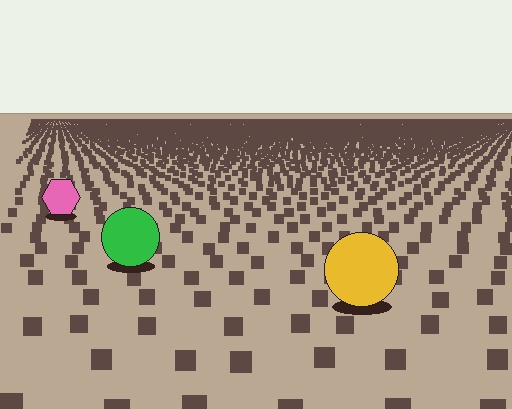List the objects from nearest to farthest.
From nearest to farthest: the yellow circle, the green circle, the pink hexagon.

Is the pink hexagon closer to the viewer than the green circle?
No. The green circle is closer — you can tell from the texture gradient: the ground texture is coarser near it.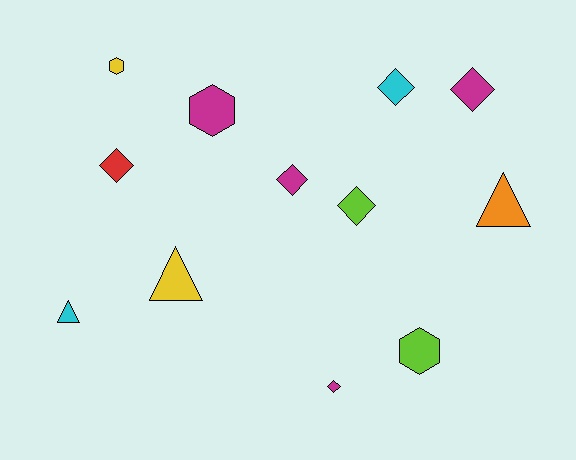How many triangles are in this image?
There are 3 triangles.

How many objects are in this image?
There are 12 objects.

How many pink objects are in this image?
There are no pink objects.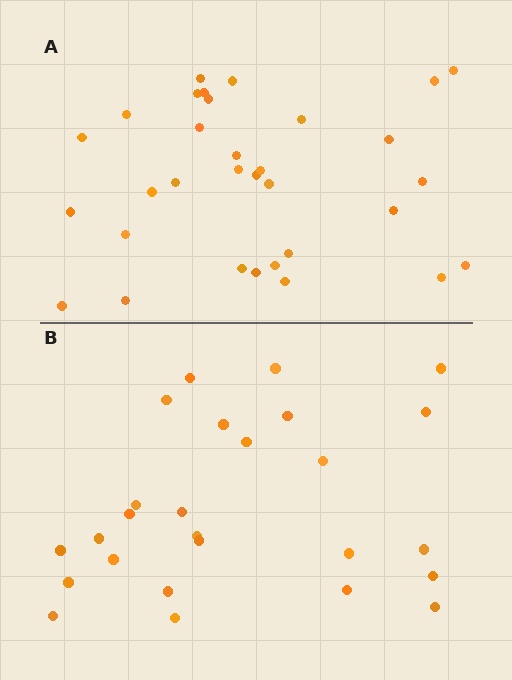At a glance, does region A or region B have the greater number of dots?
Region A (the top region) has more dots.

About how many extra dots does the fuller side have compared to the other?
Region A has about 6 more dots than region B.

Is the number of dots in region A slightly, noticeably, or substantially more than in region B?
Region A has only slightly more — the two regions are fairly close. The ratio is roughly 1.2 to 1.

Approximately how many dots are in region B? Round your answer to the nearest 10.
About 30 dots. (The exact count is 26, which rounds to 30.)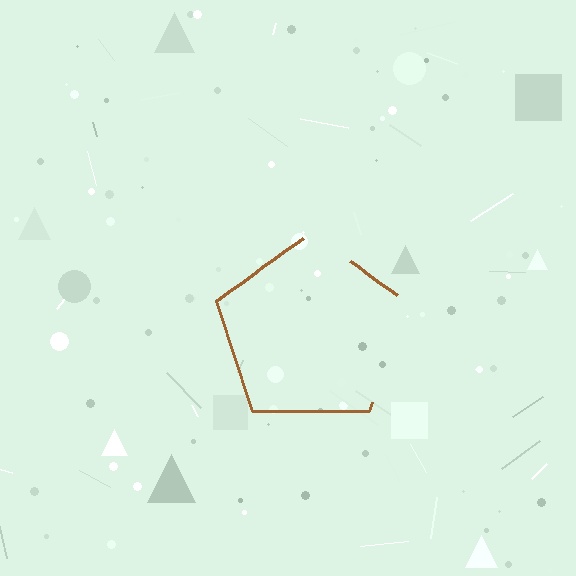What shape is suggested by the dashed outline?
The dashed outline suggests a pentagon.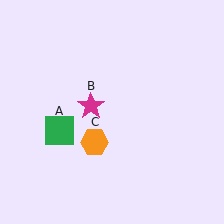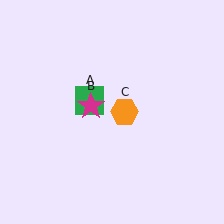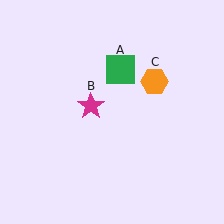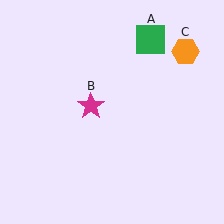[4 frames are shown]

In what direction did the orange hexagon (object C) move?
The orange hexagon (object C) moved up and to the right.